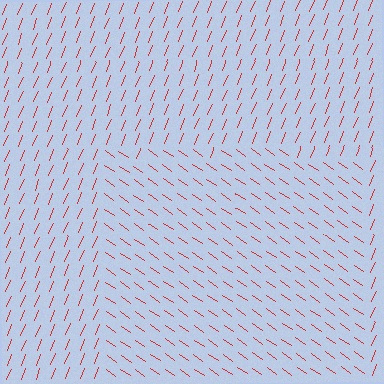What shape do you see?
I see a rectangle.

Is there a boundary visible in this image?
Yes, there is a texture boundary formed by a change in line orientation.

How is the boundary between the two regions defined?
The boundary is defined purely by a change in line orientation (approximately 77 degrees difference). All lines are the same color and thickness.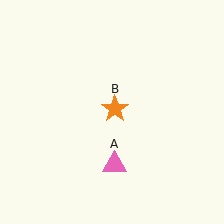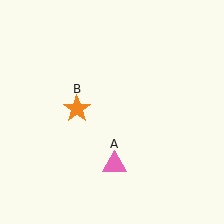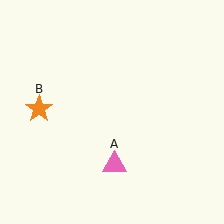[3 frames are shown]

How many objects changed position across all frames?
1 object changed position: orange star (object B).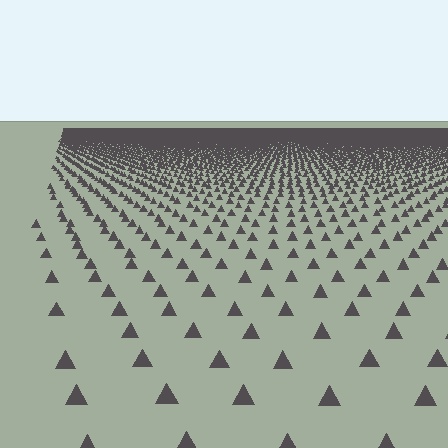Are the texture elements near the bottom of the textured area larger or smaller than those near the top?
Larger. Near the bottom, elements are closer to the viewer and appear at a bigger on-screen size.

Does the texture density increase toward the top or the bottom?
Density increases toward the top.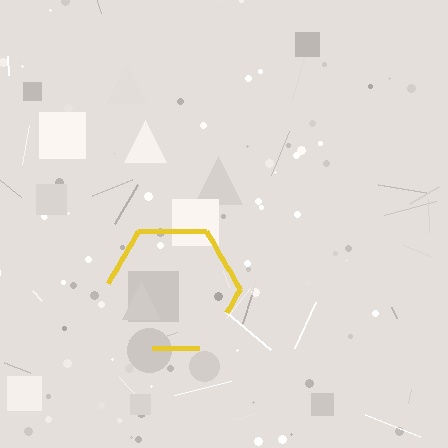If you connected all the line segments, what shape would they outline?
They would outline a hexagon.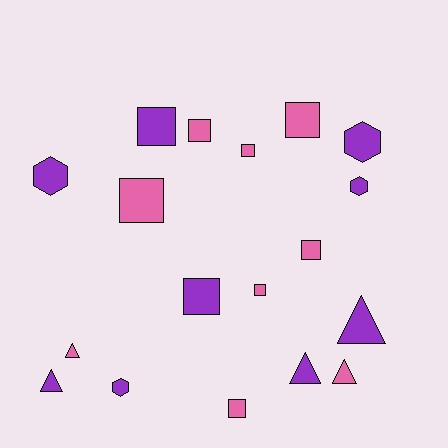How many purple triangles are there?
There are 3 purple triangles.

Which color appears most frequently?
Purple, with 9 objects.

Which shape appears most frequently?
Square, with 9 objects.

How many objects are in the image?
There are 18 objects.